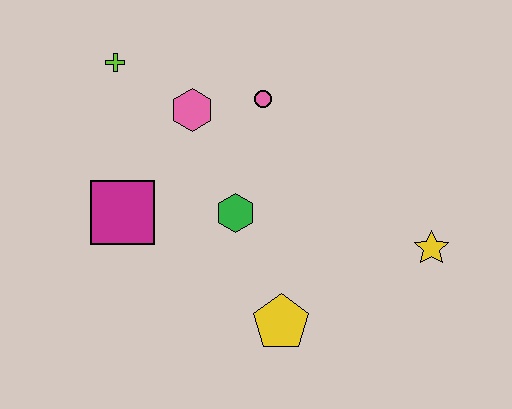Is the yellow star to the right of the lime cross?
Yes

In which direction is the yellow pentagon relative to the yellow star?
The yellow pentagon is to the left of the yellow star.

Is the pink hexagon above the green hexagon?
Yes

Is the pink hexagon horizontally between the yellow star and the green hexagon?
No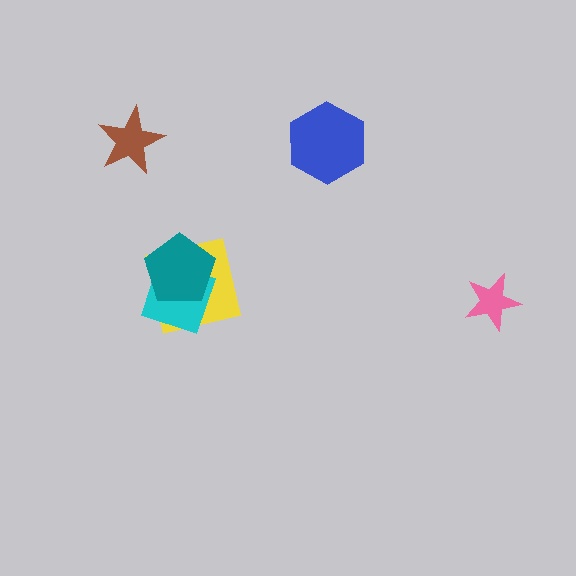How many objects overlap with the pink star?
0 objects overlap with the pink star.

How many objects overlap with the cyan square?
2 objects overlap with the cyan square.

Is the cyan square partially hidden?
Yes, it is partially covered by another shape.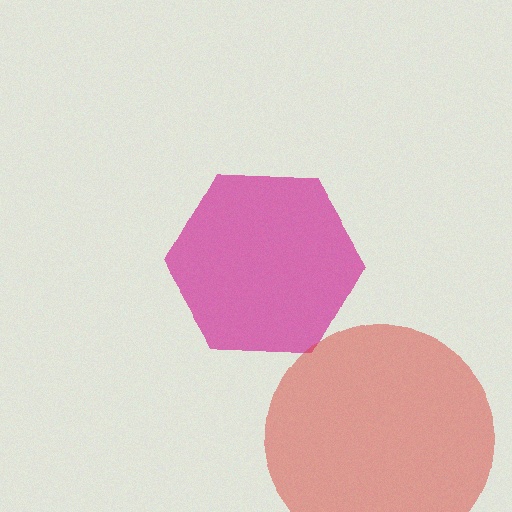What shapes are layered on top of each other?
The layered shapes are: a magenta hexagon, a red circle.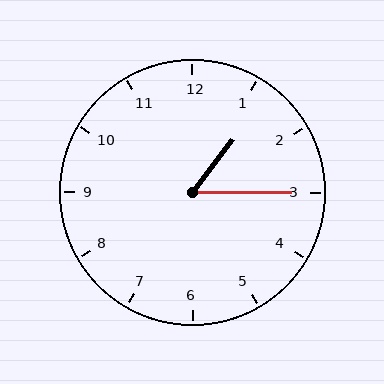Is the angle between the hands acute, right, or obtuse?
It is acute.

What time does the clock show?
1:15.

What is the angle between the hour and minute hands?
Approximately 52 degrees.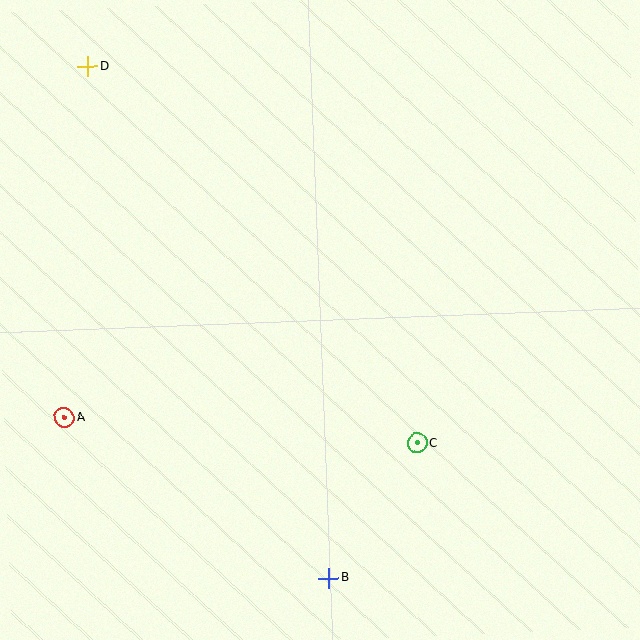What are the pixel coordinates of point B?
Point B is at (329, 578).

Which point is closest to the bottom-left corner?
Point A is closest to the bottom-left corner.